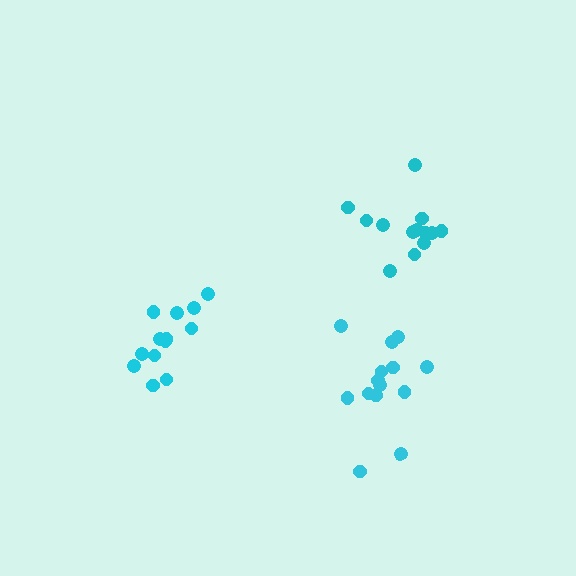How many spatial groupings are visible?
There are 3 spatial groupings.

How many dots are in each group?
Group 1: 14 dots, Group 2: 13 dots, Group 3: 13 dots (40 total).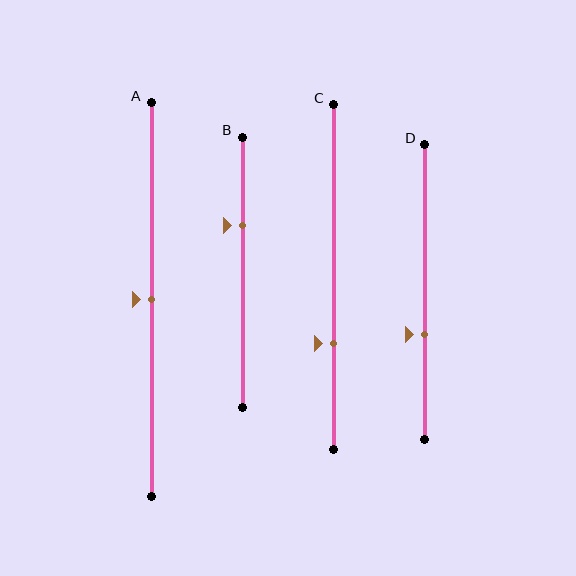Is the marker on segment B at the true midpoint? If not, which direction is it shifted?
No, the marker on segment B is shifted upward by about 17% of the segment length.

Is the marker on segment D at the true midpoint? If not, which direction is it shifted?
No, the marker on segment D is shifted downward by about 15% of the segment length.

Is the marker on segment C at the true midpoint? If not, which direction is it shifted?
No, the marker on segment C is shifted downward by about 19% of the segment length.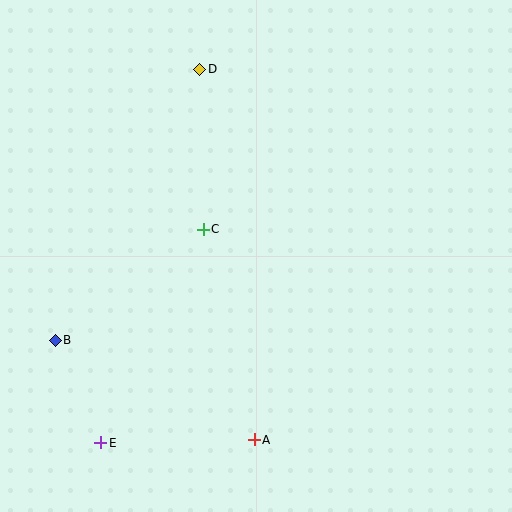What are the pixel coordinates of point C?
Point C is at (203, 229).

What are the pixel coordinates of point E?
Point E is at (101, 443).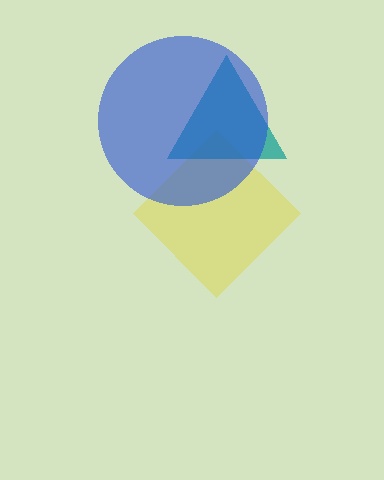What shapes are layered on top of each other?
The layered shapes are: a yellow diamond, a teal triangle, a blue circle.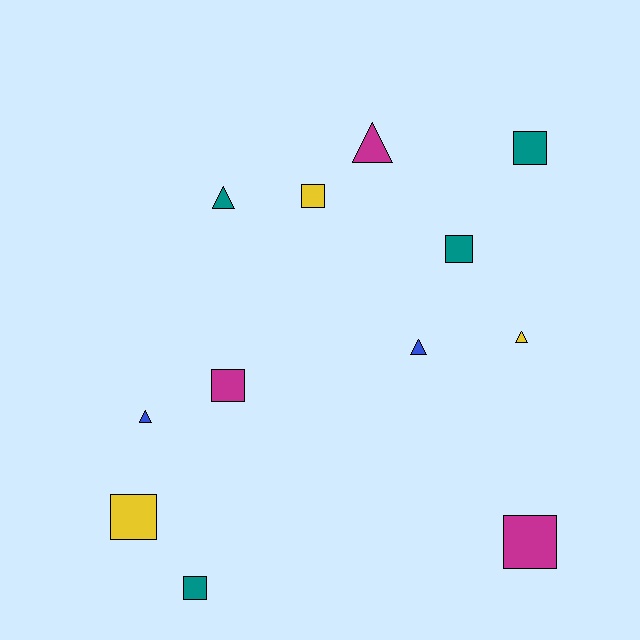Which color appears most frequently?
Teal, with 4 objects.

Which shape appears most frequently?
Square, with 7 objects.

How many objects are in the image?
There are 12 objects.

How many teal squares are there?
There are 3 teal squares.